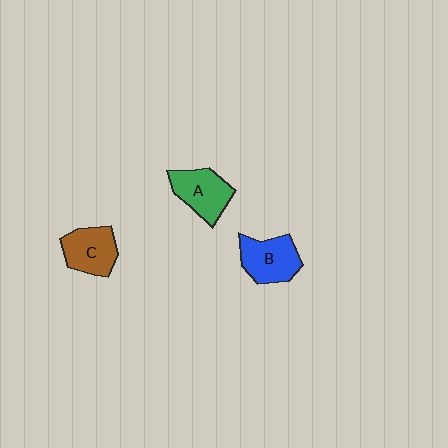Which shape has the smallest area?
Shape C (brown).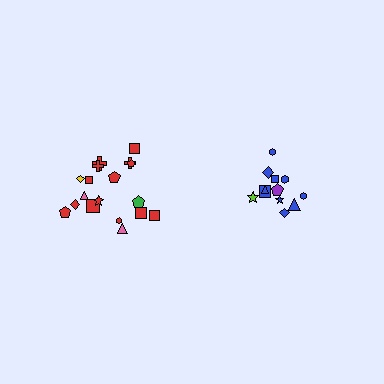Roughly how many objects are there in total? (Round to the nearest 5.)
Roughly 30 objects in total.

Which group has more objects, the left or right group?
The left group.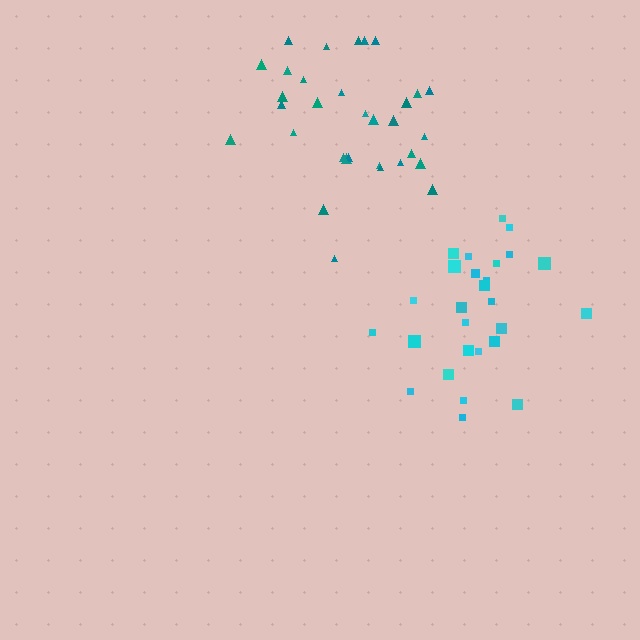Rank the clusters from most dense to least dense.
teal, cyan.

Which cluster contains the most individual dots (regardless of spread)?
Teal (32).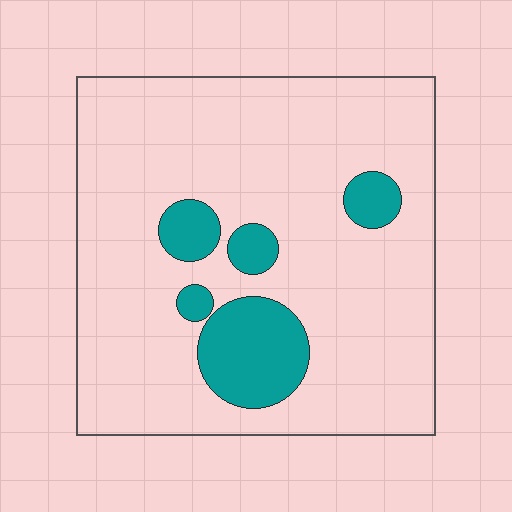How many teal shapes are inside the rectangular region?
5.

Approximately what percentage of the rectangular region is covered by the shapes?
Approximately 15%.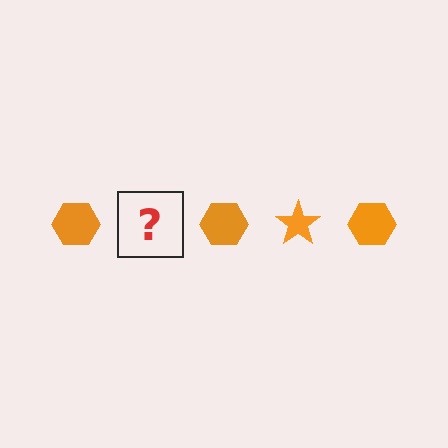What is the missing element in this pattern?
The missing element is an orange star.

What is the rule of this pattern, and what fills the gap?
The rule is that the pattern cycles through hexagon, star shapes in orange. The gap should be filled with an orange star.